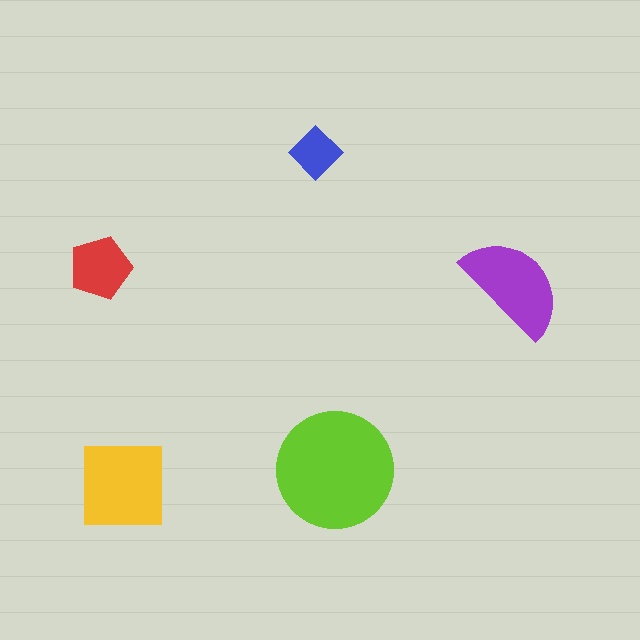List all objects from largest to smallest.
The lime circle, the yellow square, the purple semicircle, the red pentagon, the blue diamond.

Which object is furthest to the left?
The red pentagon is leftmost.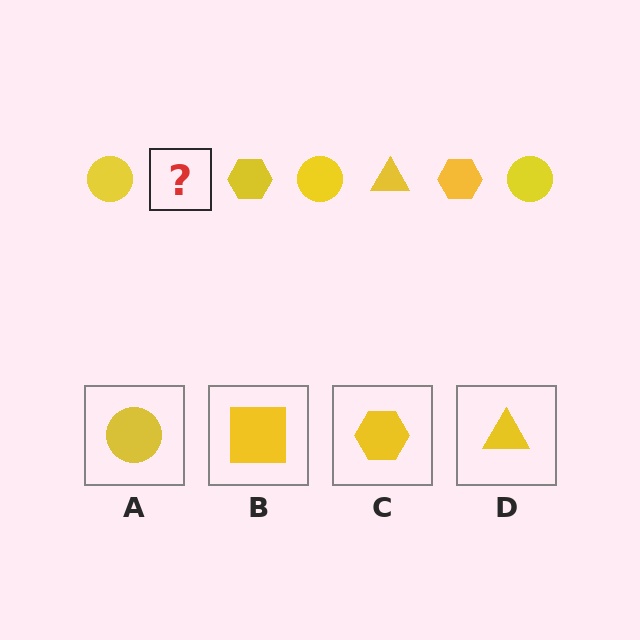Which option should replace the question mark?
Option D.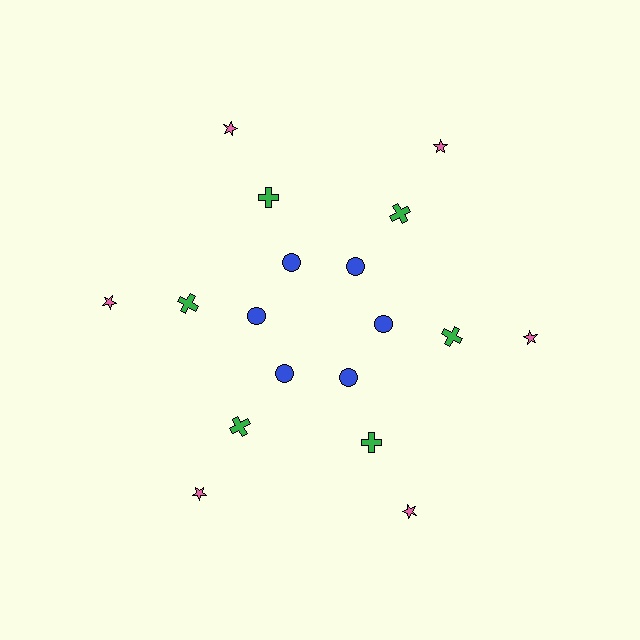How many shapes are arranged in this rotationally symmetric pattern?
There are 18 shapes, arranged in 6 groups of 3.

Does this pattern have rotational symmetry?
Yes, this pattern has 6-fold rotational symmetry. It looks the same after rotating 60 degrees around the center.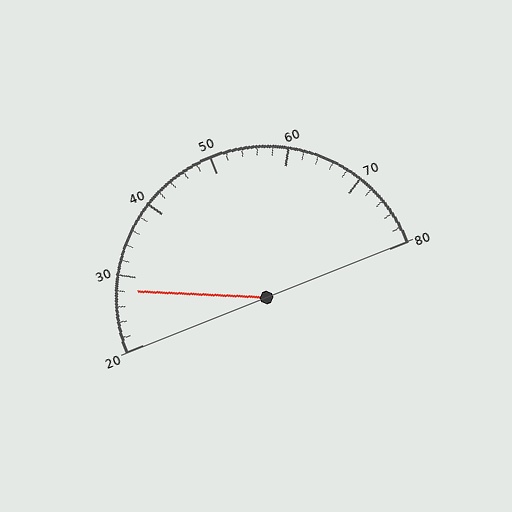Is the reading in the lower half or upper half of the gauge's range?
The reading is in the lower half of the range (20 to 80).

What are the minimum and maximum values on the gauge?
The gauge ranges from 20 to 80.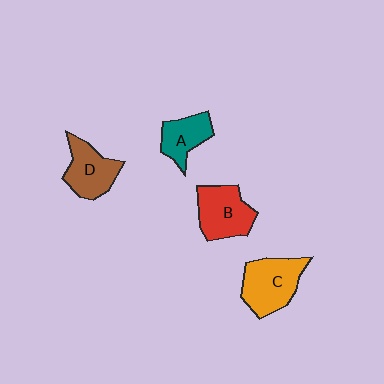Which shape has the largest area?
Shape C (orange).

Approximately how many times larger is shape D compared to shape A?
Approximately 1.3 times.